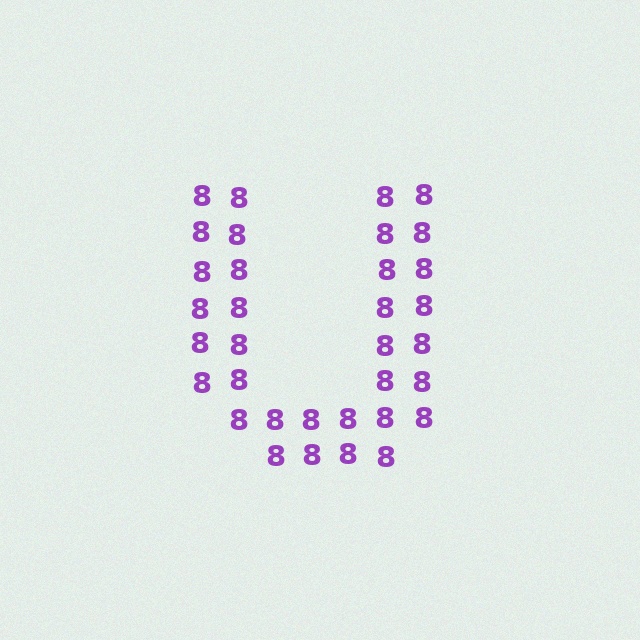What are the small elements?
The small elements are digit 8's.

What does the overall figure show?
The overall figure shows the letter U.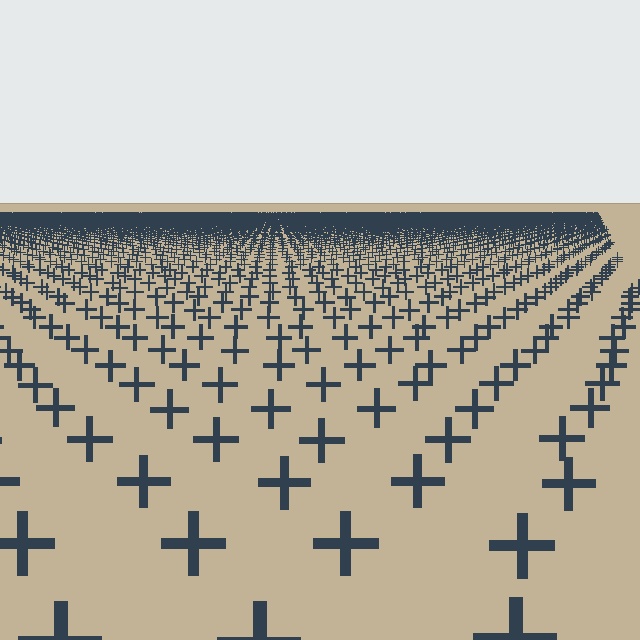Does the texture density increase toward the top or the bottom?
Density increases toward the top.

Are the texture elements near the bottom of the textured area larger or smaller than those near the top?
Larger. Near the bottom, elements are closer to the viewer and appear at a bigger on-screen size.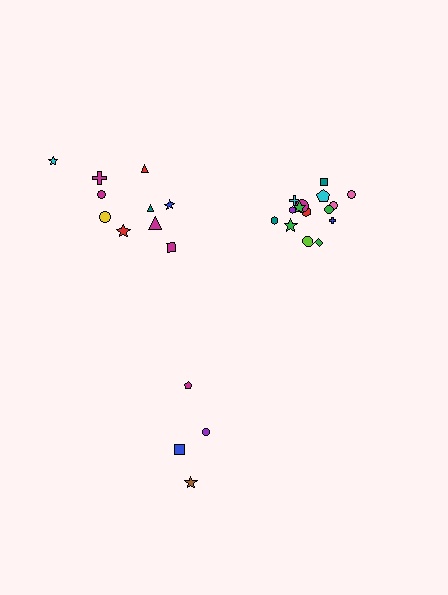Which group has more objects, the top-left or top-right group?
The top-right group.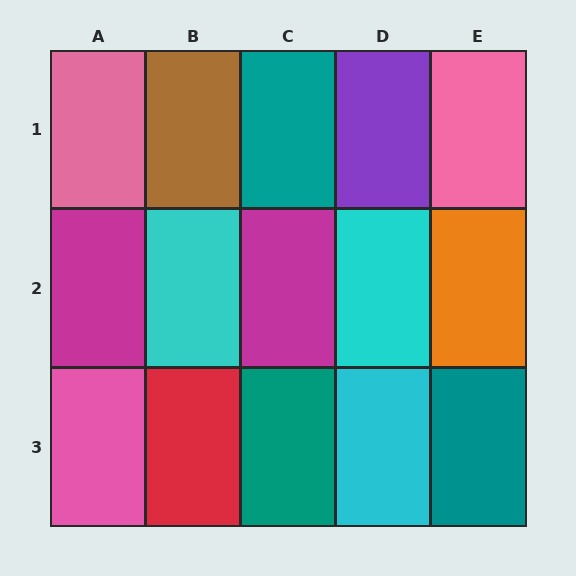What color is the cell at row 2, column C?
Magenta.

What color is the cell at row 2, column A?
Magenta.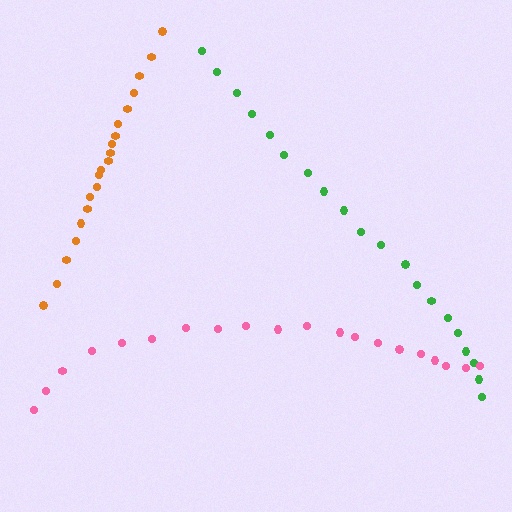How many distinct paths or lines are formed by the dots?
There are 3 distinct paths.